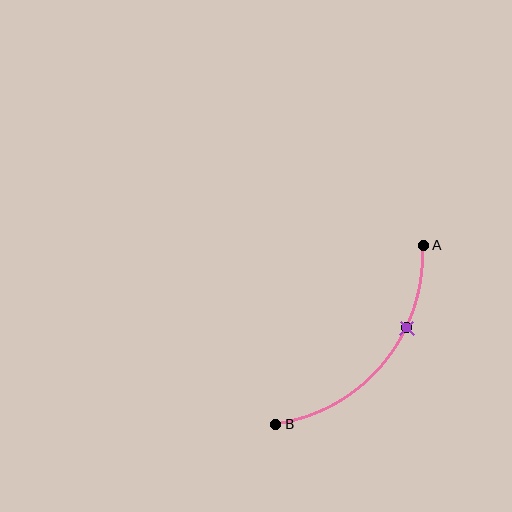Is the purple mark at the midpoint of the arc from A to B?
No. The purple mark lies on the arc but is closer to endpoint A. The arc midpoint would be at the point on the curve equidistant along the arc from both A and B.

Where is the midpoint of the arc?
The arc midpoint is the point on the curve farthest from the straight line joining A and B. It sits below and to the right of that line.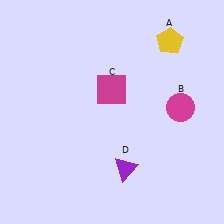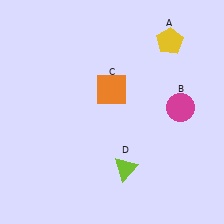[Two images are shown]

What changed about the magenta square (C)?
In Image 1, C is magenta. In Image 2, it changed to orange.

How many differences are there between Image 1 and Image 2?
There are 2 differences between the two images.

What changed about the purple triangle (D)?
In Image 1, D is purple. In Image 2, it changed to lime.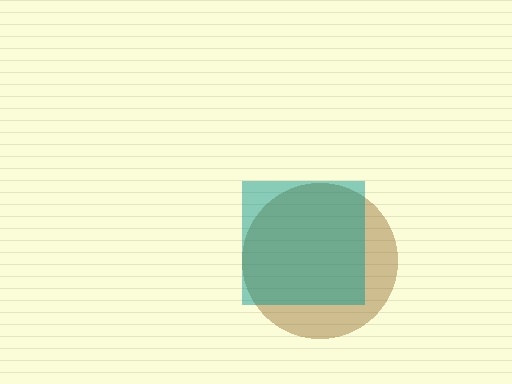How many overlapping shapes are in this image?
There are 2 overlapping shapes in the image.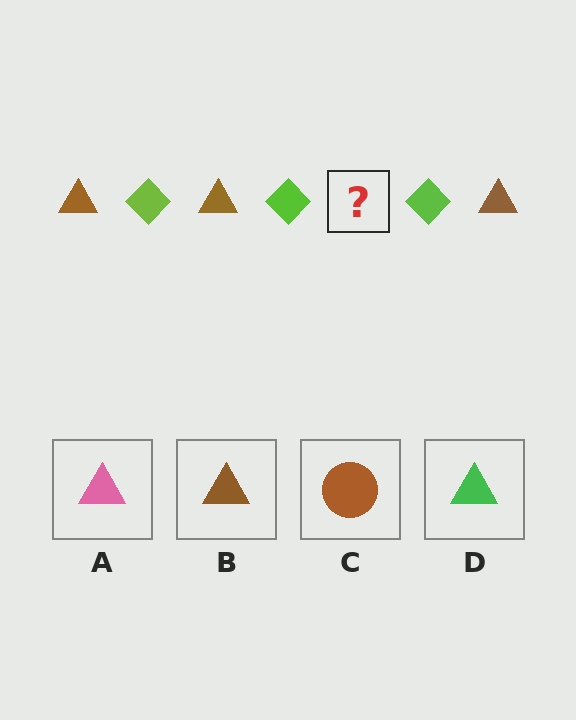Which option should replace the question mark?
Option B.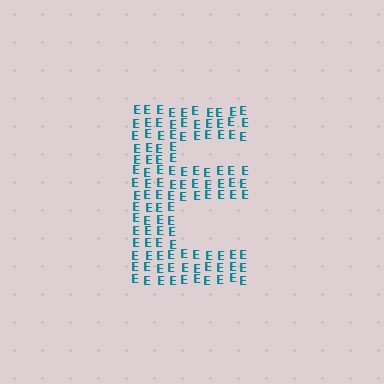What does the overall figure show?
The overall figure shows the letter E.